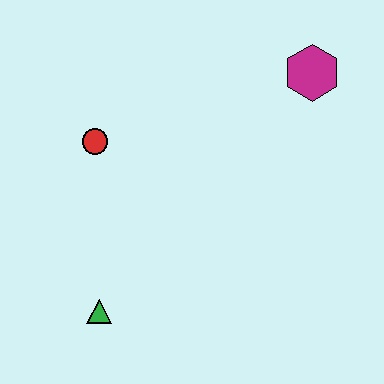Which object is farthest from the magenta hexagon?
The green triangle is farthest from the magenta hexagon.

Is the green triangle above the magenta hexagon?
No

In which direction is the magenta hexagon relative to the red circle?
The magenta hexagon is to the right of the red circle.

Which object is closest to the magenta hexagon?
The red circle is closest to the magenta hexagon.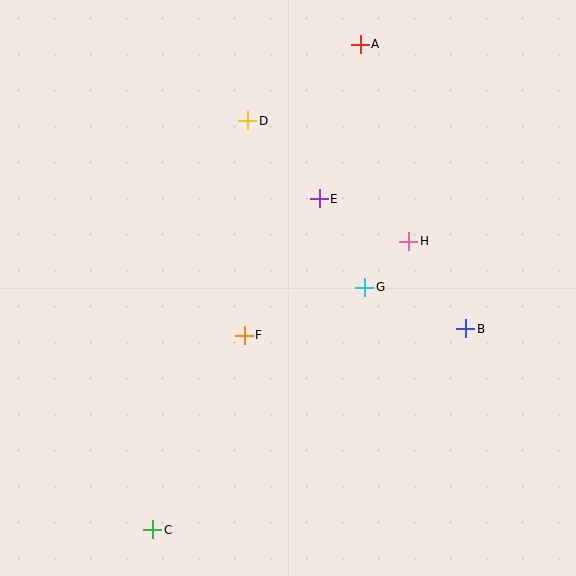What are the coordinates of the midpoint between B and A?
The midpoint between B and A is at (413, 187).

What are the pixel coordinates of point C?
Point C is at (153, 530).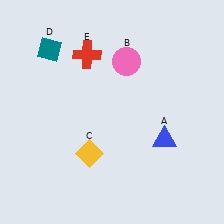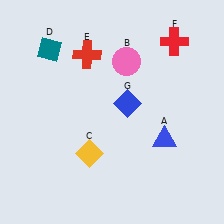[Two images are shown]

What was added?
A red cross (F), a blue diamond (G) were added in Image 2.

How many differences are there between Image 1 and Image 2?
There are 2 differences between the two images.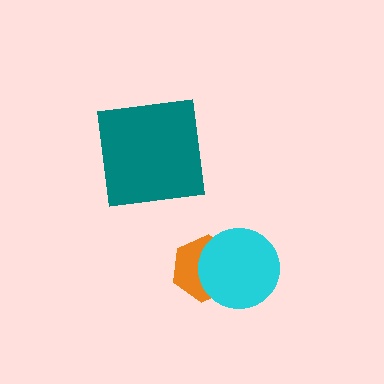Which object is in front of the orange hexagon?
The cyan circle is in front of the orange hexagon.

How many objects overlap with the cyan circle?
1 object overlaps with the cyan circle.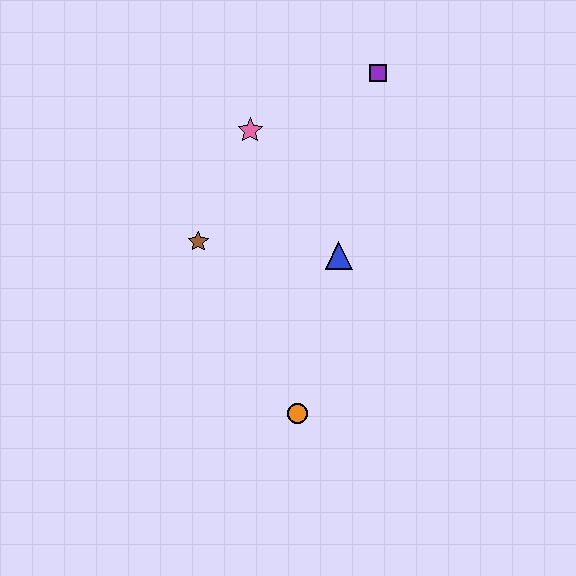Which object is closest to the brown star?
The pink star is closest to the brown star.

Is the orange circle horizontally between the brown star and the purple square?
Yes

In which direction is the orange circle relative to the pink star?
The orange circle is below the pink star.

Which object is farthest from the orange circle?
The purple square is farthest from the orange circle.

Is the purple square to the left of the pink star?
No